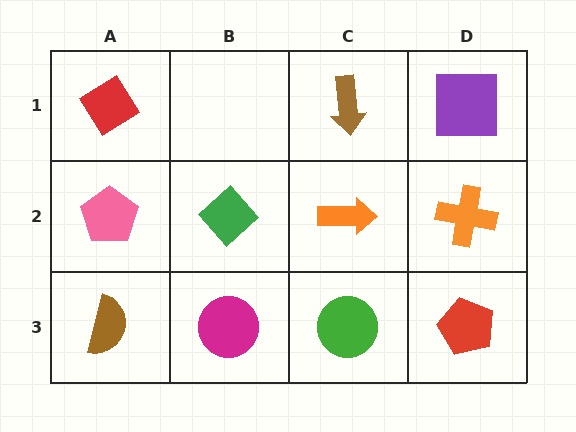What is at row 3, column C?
A green circle.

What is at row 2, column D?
An orange cross.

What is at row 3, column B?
A magenta circle.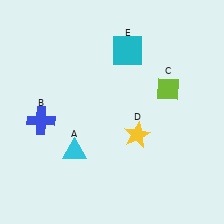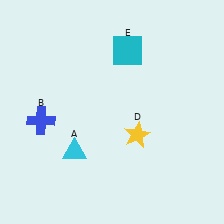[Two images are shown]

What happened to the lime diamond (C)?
The lime diamond (C) was removed in Image 2. It was in the top-right area of Image 1.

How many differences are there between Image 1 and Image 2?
There is 1 difference between the two images.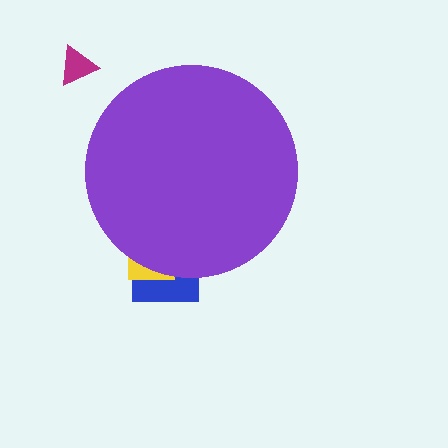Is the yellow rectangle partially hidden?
Yes, the yellow rectangle is partially hidden behind the purple circle.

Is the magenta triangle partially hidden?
No, the magenta triangle is fully visible.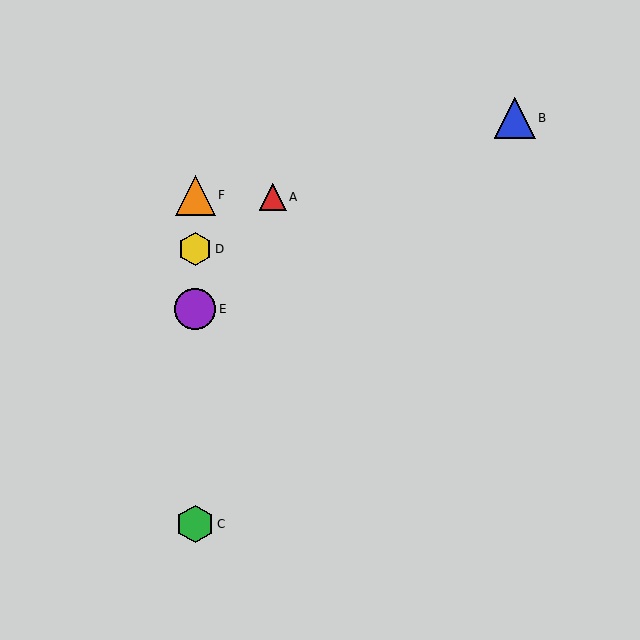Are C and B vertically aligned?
No, C is at x≈195 and B is at x≈515.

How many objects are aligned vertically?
4 objects (C, D, E, F) are aligned vertically.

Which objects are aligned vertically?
Objects C, D, E, F are aligned vertically.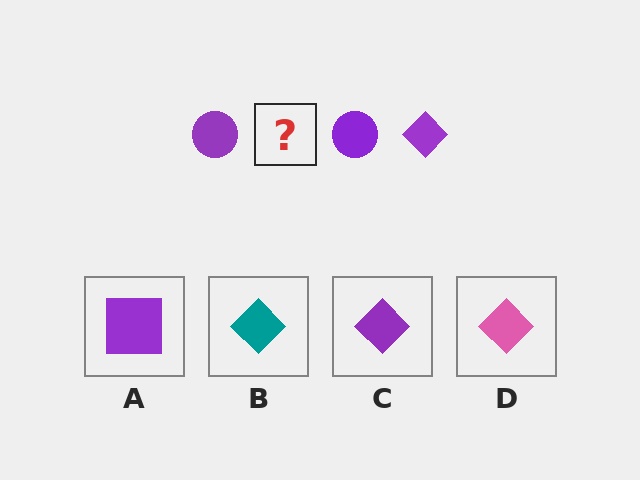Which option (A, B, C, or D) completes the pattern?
C.